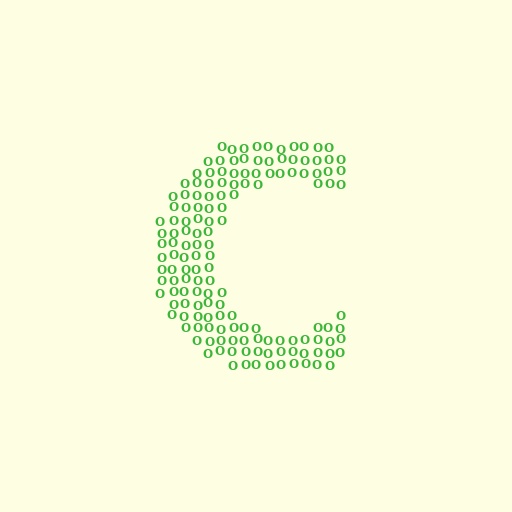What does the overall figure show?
The overall figure shows the letter C.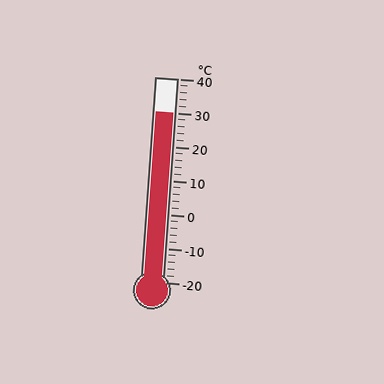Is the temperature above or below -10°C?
The temperature is above -10°C.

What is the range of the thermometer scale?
The thermometer scale ranges from -20°C to 40°C.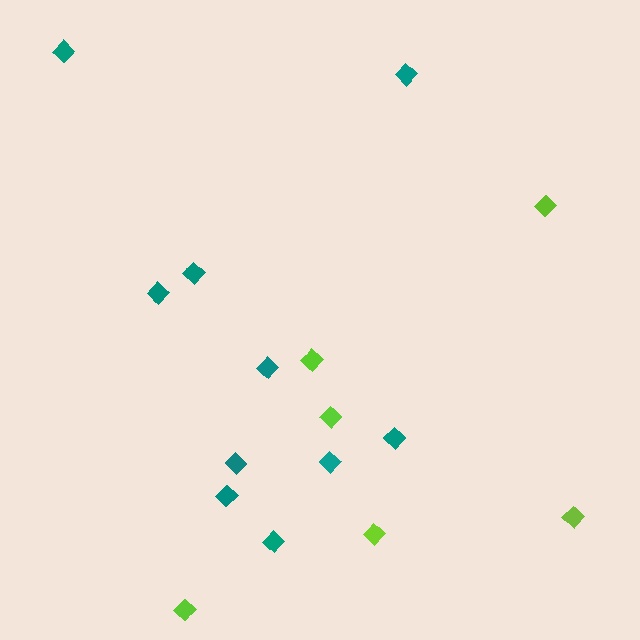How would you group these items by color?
There are 2 groups: one group of lime diamonds (6) and one group of teal diamonds (10).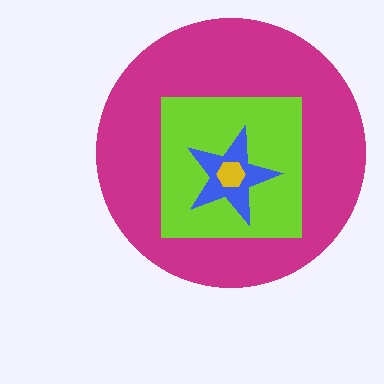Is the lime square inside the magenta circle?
Yes.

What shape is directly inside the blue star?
The yellow hexagon.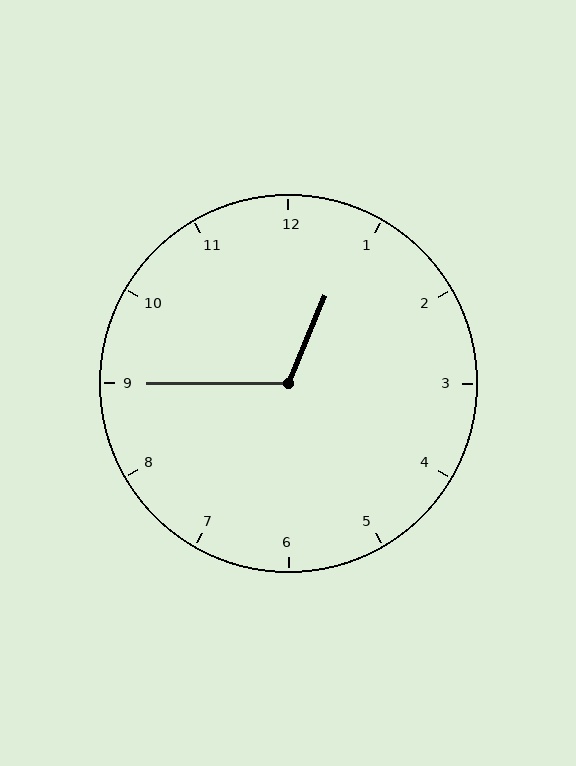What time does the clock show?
12:45.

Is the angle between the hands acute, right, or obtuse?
It is obtuse.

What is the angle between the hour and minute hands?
Approximately 112 degrees.